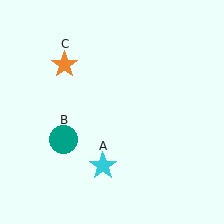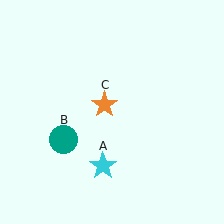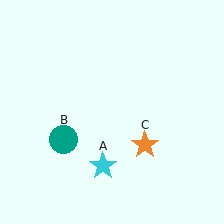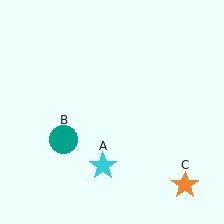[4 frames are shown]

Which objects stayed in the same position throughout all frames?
Cyan star (object A) and teal circle (object B) remained stationary.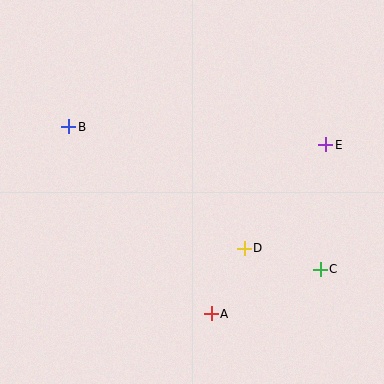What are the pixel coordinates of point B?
Point B is at (69, 127).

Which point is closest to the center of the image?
Point D at (244, 248) is closest to the center.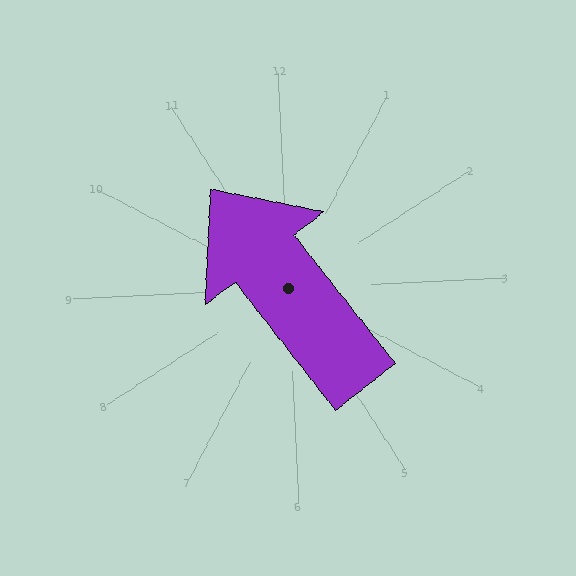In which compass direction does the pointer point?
Northwest.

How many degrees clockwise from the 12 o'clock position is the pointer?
Approximately 325 degrees.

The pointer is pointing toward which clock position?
Roughly 11 o'clock.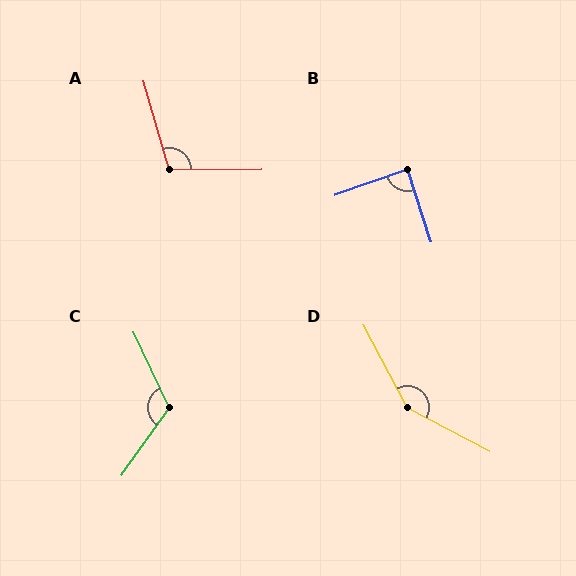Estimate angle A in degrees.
Approximately 106 degrees.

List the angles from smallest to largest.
B (89°), A (106°), C (119°), D (146°).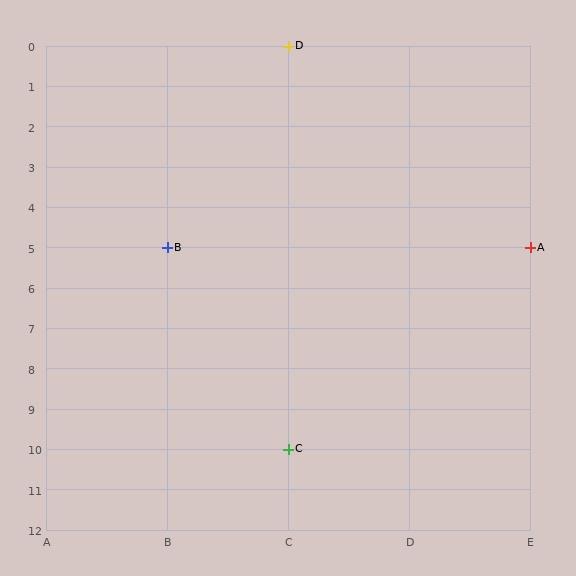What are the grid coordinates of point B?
Point B is at grid coordinates (B, 5).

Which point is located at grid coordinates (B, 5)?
Point B is at (B, 5).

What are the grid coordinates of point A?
Point A is at grid coordinates (E, 5).